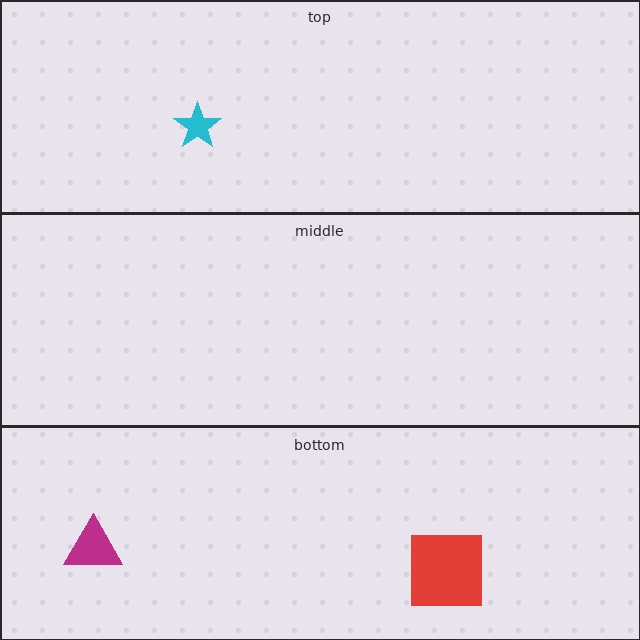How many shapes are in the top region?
1.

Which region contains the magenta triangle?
The bottom region.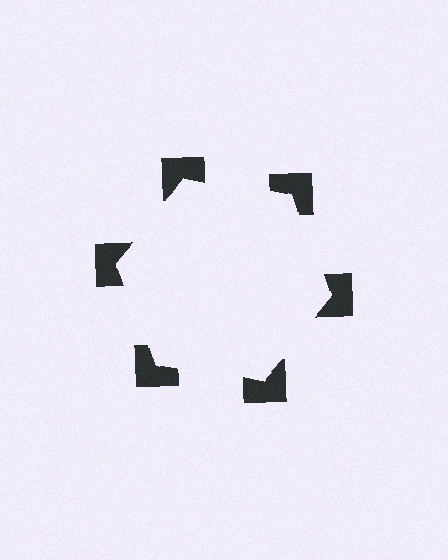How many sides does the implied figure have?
6 sides.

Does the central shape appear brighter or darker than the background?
It typically appears slightly brighter than the background, even though no actual brightness change is drawn.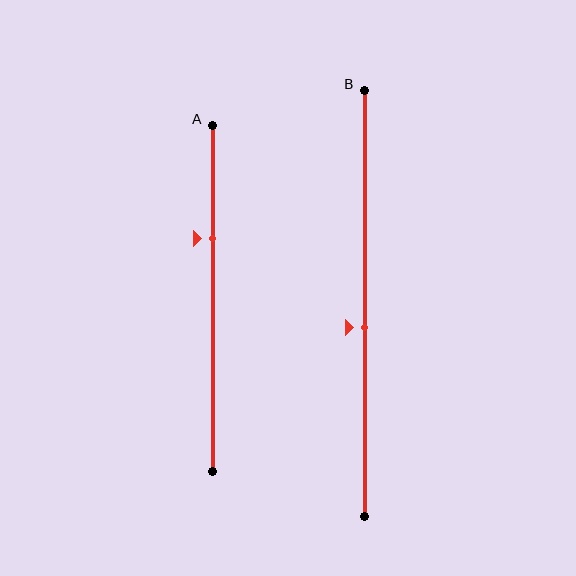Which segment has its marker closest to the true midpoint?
Segment B has its marker closest to the true midpoint.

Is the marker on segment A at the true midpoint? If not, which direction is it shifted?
No, the marker on segment A is shifted upward by about 18% of the segment length.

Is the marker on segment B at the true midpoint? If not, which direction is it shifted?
No, the marker on segment B is shifted downward by about 6% of the segment length.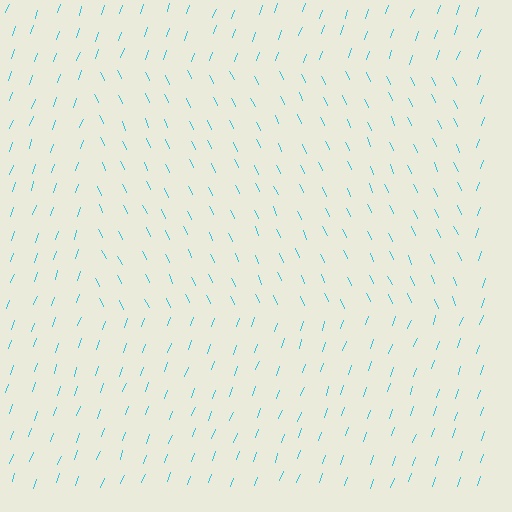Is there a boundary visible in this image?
Yes, there is a texture boundary formed by a change in line orientation.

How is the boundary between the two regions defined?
The boundary is defined purely by a change in line orientation (approximately 45 degrees difference). All lines are the same color and thickness.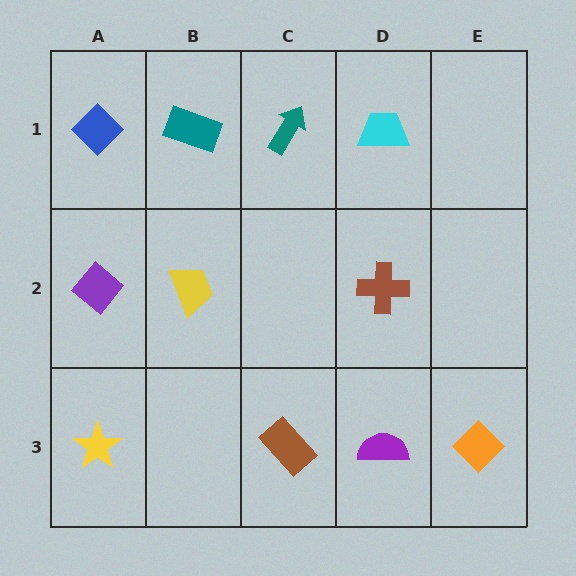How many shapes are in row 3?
4 shapes.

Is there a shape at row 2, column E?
No, that cell is empty.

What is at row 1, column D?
A cyan trapezoid.